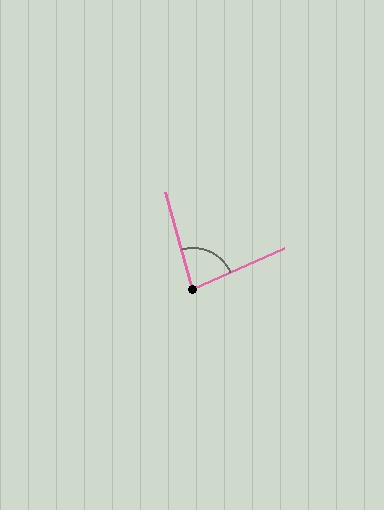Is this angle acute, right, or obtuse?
It is acute.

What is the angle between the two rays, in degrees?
Approximately 82 degrees.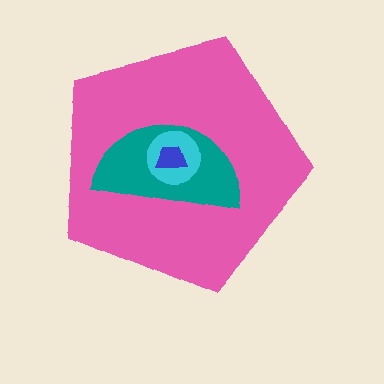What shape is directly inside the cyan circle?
The blue trapezoid.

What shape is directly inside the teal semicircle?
The cyan circle.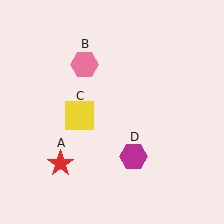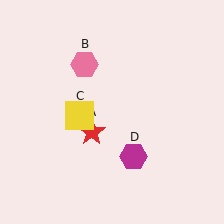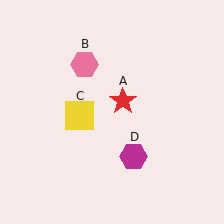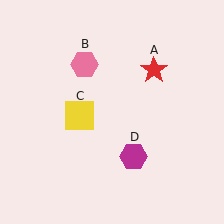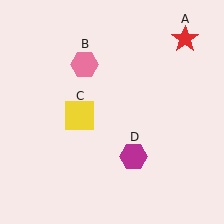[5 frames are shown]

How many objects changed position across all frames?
1 object changed position: red star (object A).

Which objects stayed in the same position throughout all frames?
Pink hexagon (object B) and yellow square (object C) and magenta hexagon (object D) remained stationary.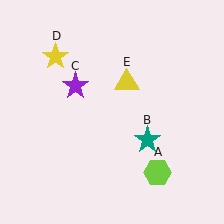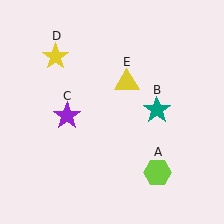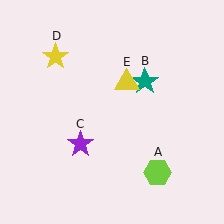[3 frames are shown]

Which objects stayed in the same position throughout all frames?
Lime hexagon (object A) and yellow star (object D) and yellow triangle (object E) remained stationary.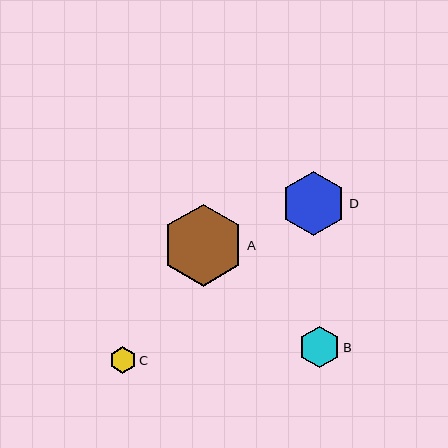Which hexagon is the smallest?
Hexagon C is the smallest with a size of approximately 27 pixels.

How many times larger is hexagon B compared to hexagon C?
Hexagon B is approximately 1.5 times the size of hexagon C.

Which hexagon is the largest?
Hexagon A is the largest with a size of approximately 82 pixels.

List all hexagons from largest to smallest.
From largest to smallest: A, D, B, C.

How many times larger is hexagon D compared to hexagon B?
Hexagon D is approximately 1.6 times the size of hexagon B.